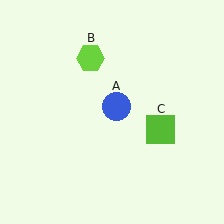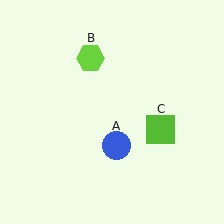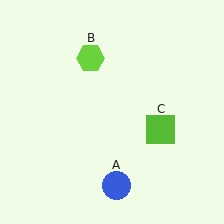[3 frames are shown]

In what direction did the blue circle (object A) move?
The blue circle (object A) moved down.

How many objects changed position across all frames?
1 object changed position: blue circle (object A).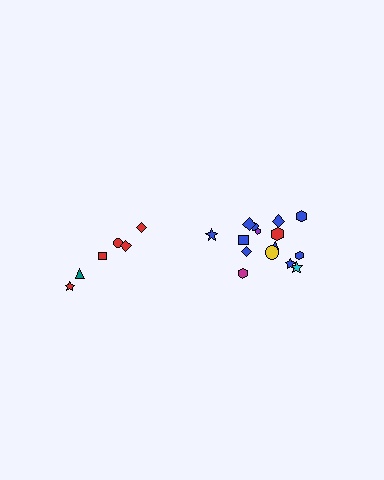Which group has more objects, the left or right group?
The right group.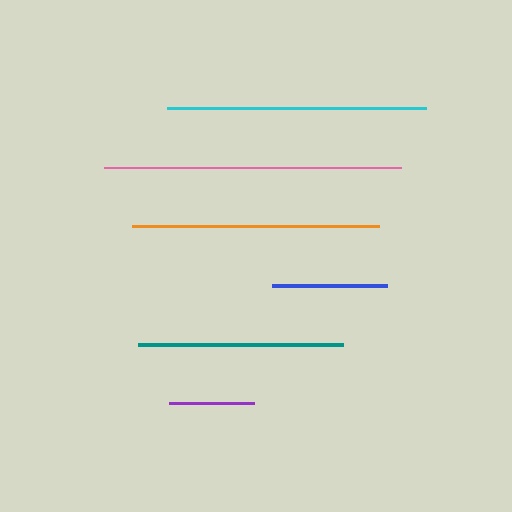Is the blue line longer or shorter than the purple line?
The blue line is longer than the purple line.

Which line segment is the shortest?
The purple line is the shortest at approximately 85 pixels.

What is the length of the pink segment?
The pink segment is approximately 297 pixels long.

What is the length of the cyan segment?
The cyan segment is approximately 259 pixels long.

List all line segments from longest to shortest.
From longest to shortest: pink, cyan, orange, teal, blue, purple.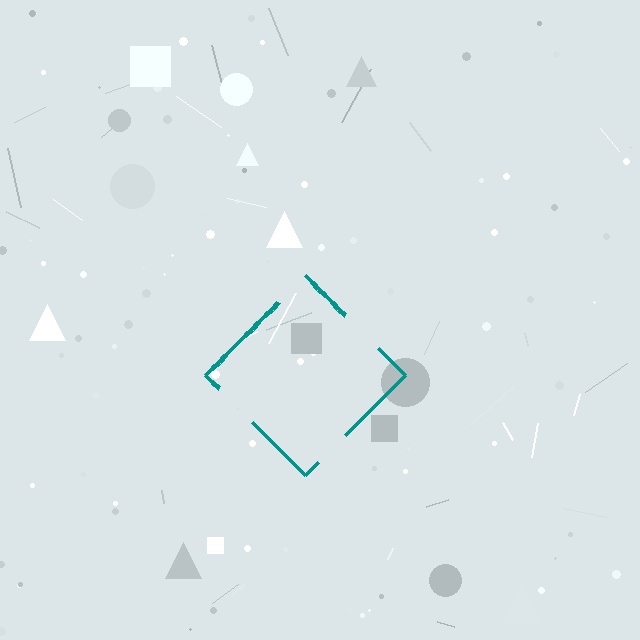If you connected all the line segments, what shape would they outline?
They would outline a diamond.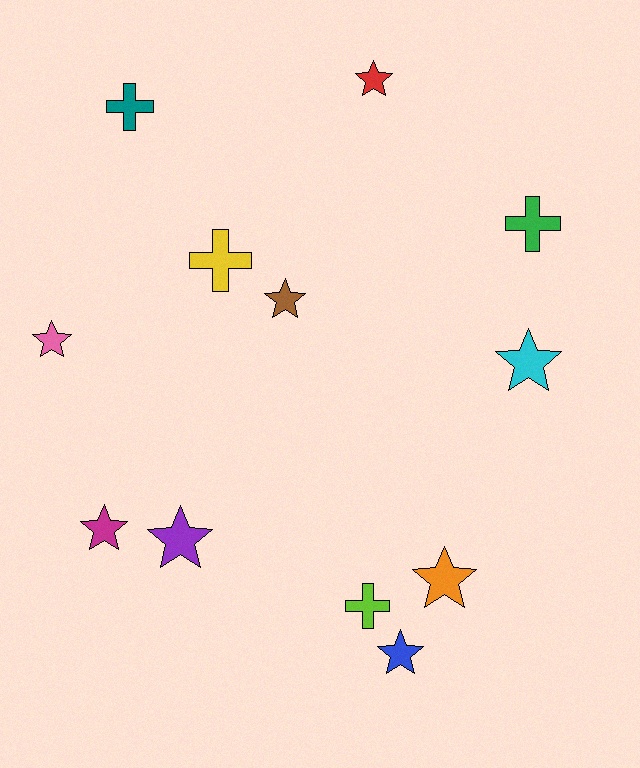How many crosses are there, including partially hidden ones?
There are 4 crosses.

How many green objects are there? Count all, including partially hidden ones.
There is 1 green object.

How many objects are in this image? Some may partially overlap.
There are 12 objects.